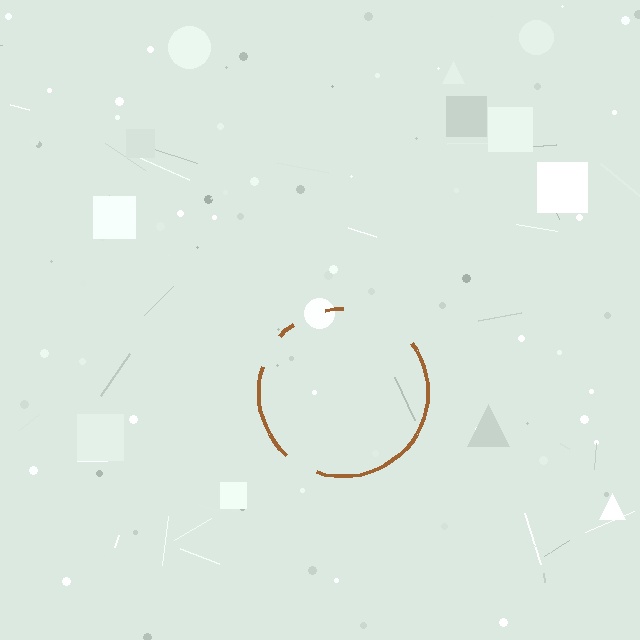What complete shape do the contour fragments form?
The contour fragments form a circle.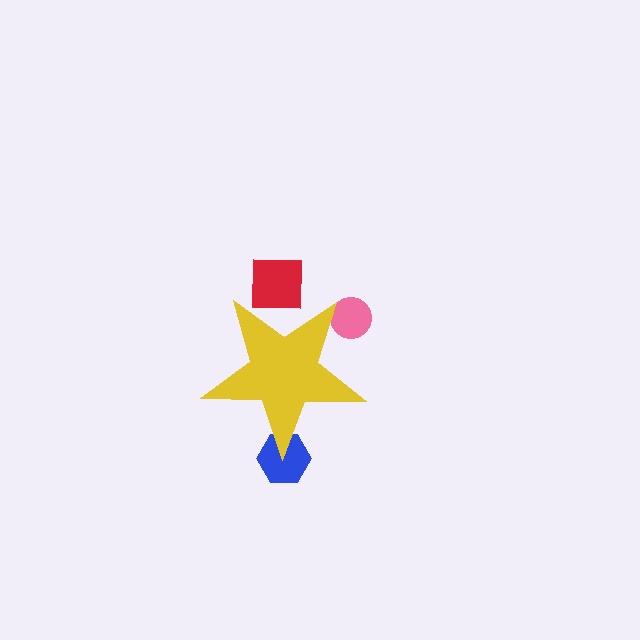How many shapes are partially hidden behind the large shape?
3 shapes are partially hidden.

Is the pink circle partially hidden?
Yes, the pink circle is partially hidden behind the yellow star.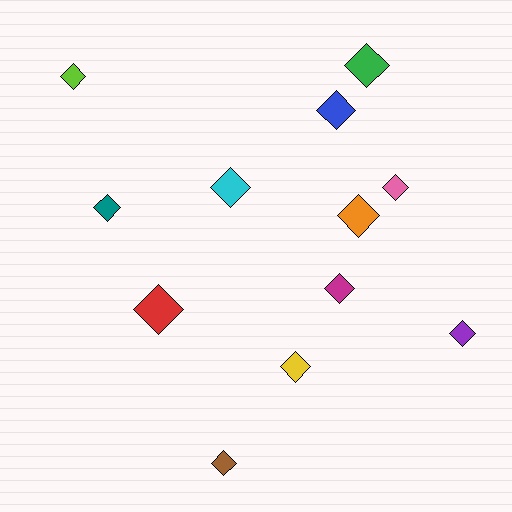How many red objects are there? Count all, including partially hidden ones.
There is 1 red object.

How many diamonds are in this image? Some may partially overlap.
There are 12 diamonds.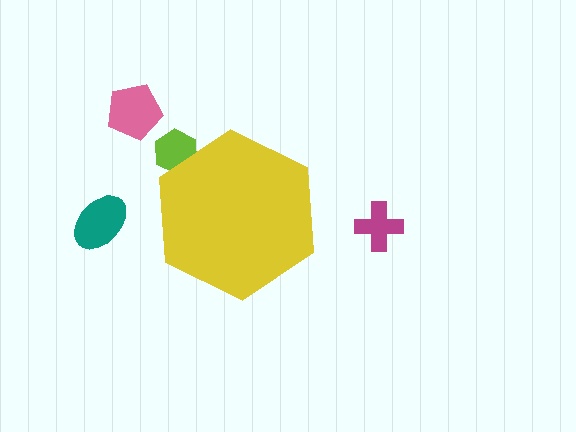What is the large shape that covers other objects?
A yellow hexagon.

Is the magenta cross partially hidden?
No, the magenta cross is fully visible.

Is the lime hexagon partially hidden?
Yes, the lime hexagon is partially hidden behind the yellow hexagon.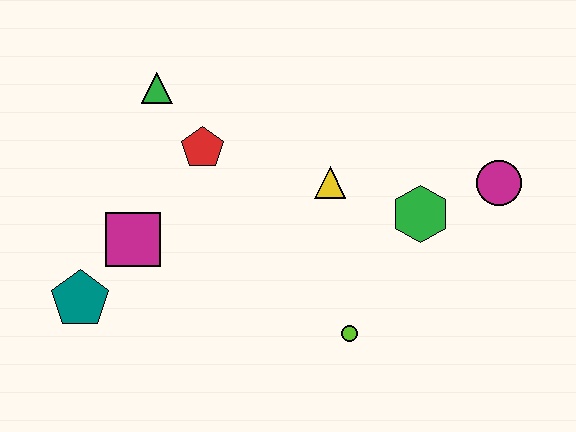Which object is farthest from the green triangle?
The magenta circle is farthest from the green triangle.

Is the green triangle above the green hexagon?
Yes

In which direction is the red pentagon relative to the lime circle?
The red pentagon is above the lime circle.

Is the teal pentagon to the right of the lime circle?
No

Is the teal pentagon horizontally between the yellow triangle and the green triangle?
No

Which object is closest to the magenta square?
The teal pentagon is closest to the magenta square.